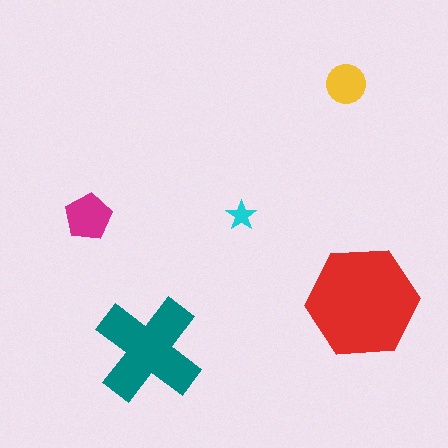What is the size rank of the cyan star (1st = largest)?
5th.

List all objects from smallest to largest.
The cyan star, the yellow circle, the magenta pentagon, the teal cross, the red hexagon.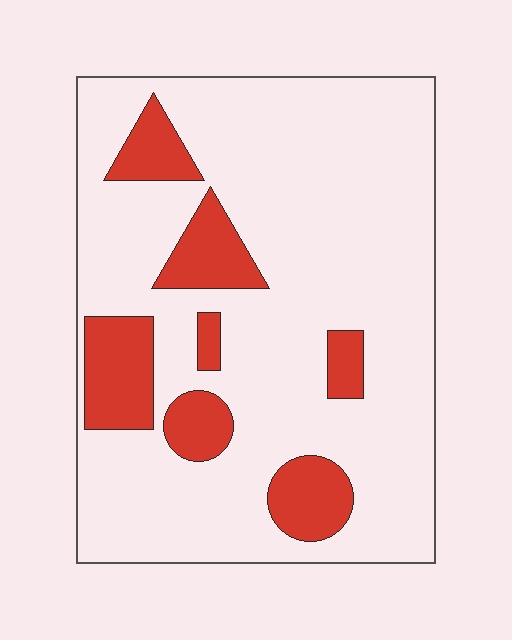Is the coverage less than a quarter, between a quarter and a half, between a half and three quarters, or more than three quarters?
Less than a quarter.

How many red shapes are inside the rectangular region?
7.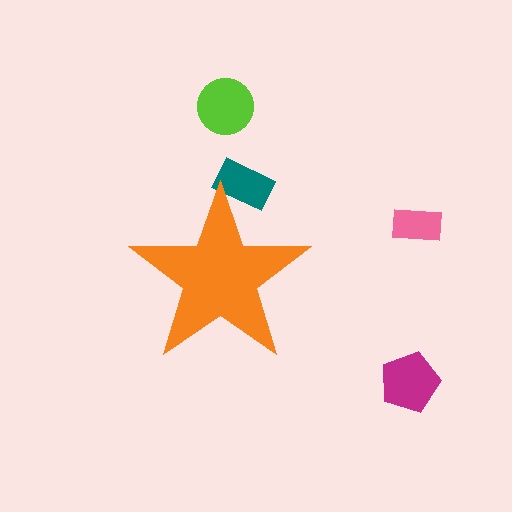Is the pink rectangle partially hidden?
No, the pink rectangle is fully visible.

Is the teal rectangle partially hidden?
Yes, the teal rectangle is partially hidden behind the orange star.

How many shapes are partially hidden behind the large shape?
1 shape is partially hidden.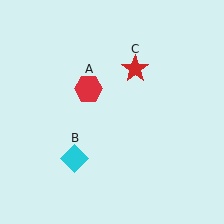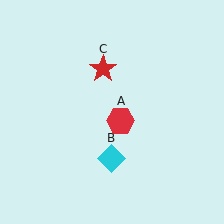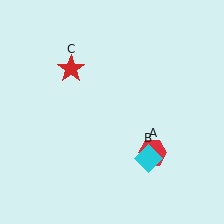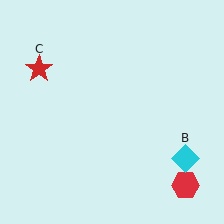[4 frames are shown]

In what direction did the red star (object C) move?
The red star (object C) moved left.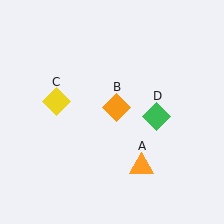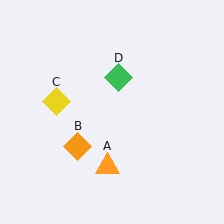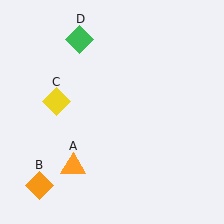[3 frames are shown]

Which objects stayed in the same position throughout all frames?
Yellow diamond (object C) remained stationary.